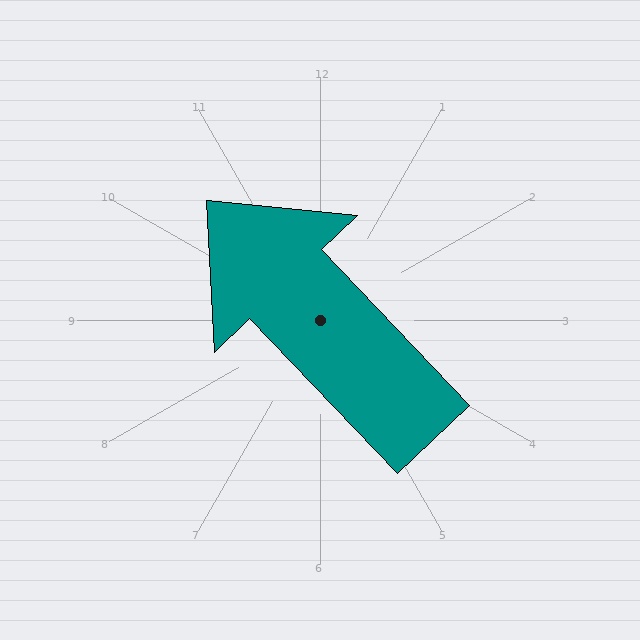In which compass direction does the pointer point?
Northwest.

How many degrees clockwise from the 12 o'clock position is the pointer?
Approximately 317 degrees.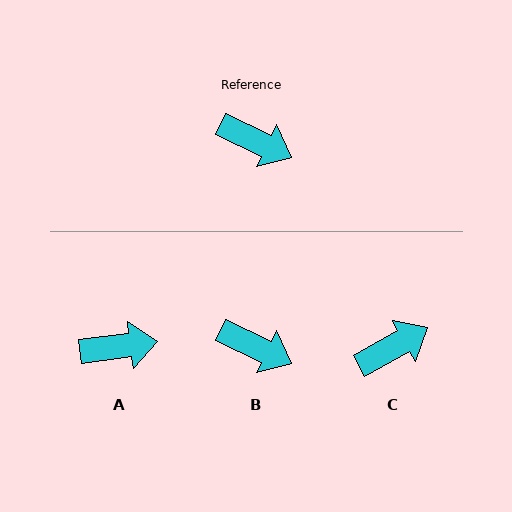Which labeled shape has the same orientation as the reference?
B.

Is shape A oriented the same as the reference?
No, it is off by about 32 degrees.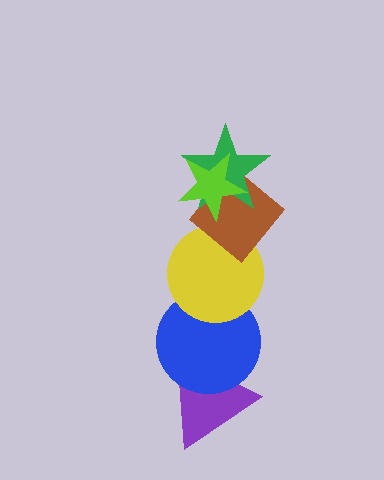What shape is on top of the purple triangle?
The blue circle is on top of the purple triangle.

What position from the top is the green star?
The green star is 2nd from the top.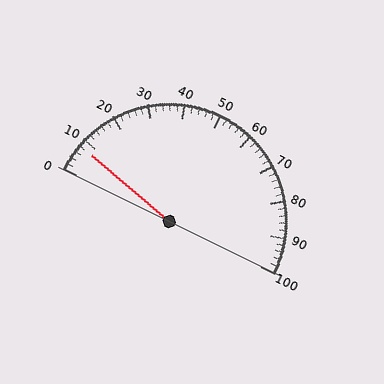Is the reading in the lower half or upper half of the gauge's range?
The reading is in the lower half of the range (0 to 100).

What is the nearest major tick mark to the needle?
The nearest major tick mark is 10.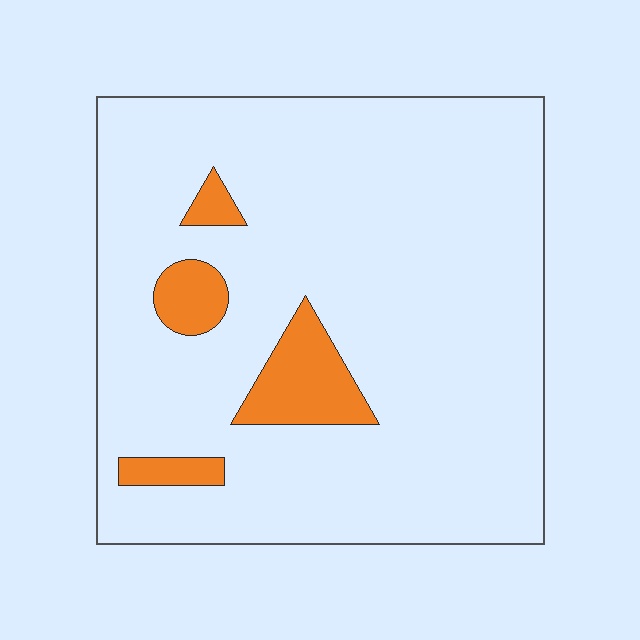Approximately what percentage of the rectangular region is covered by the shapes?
Approximately 10%.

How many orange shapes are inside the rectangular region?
4.